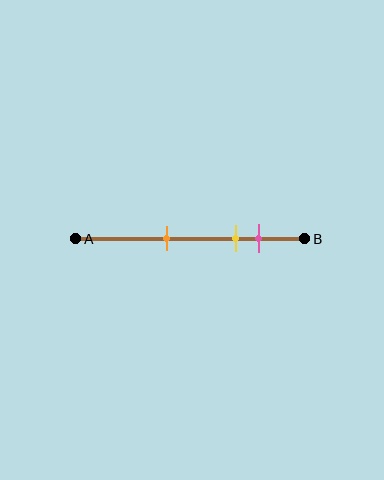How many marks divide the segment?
There are 3 marks dividing the segment.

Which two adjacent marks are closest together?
The yellow and pink marks are the closest adjacent pair.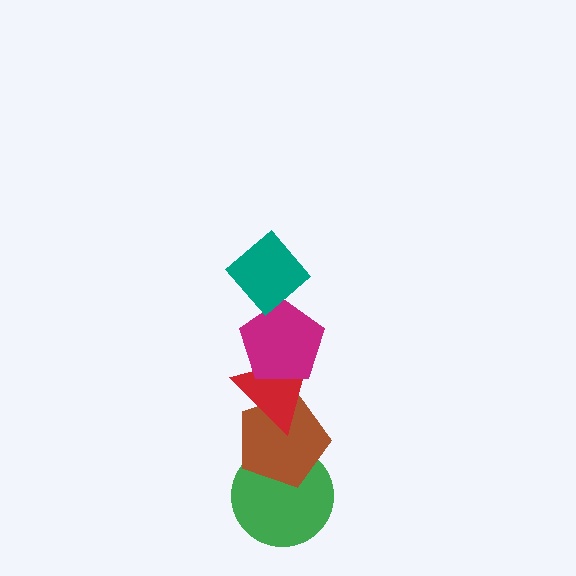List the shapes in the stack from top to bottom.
From top to bottom: the teal diamond, the magenta pentagon, the red triangle, the brown pentagon, the green circle.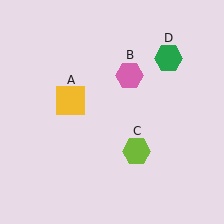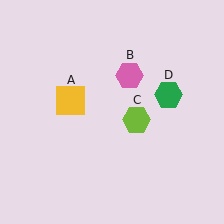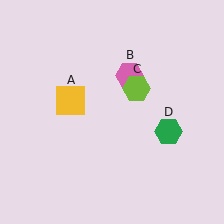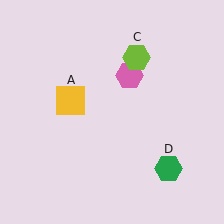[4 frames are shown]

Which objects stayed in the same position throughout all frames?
Yellow square (object A) and pink hexagon (object B) remained stationary.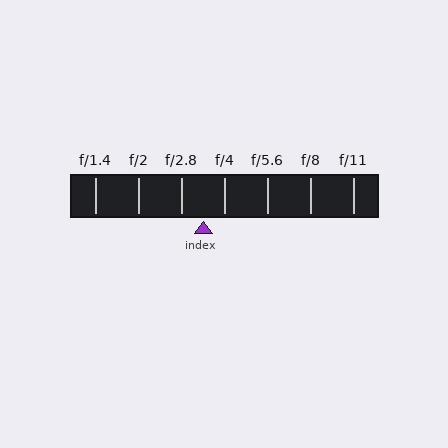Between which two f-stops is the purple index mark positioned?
The index mark is between f/2.8 and f/4.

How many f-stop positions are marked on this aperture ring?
There are 7 f-stop positions marked.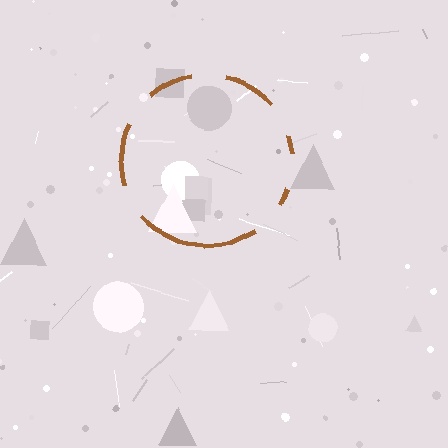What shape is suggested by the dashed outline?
The dashed outline suggests a circle.